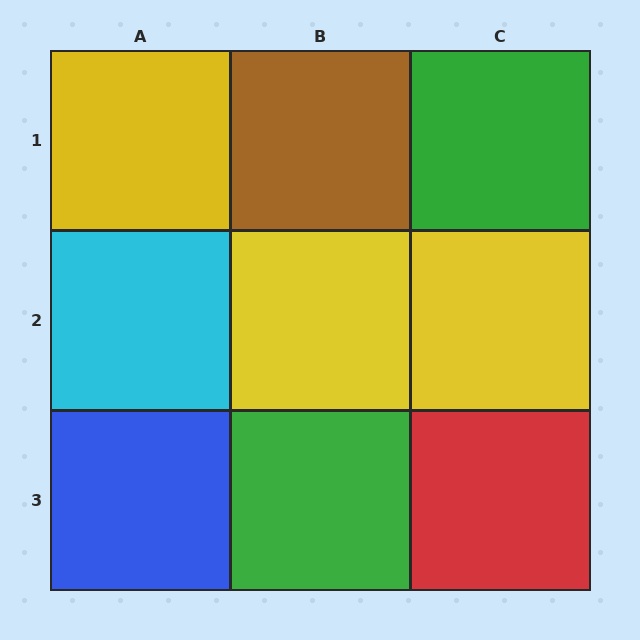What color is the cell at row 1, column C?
Green.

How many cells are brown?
1 cell is brown.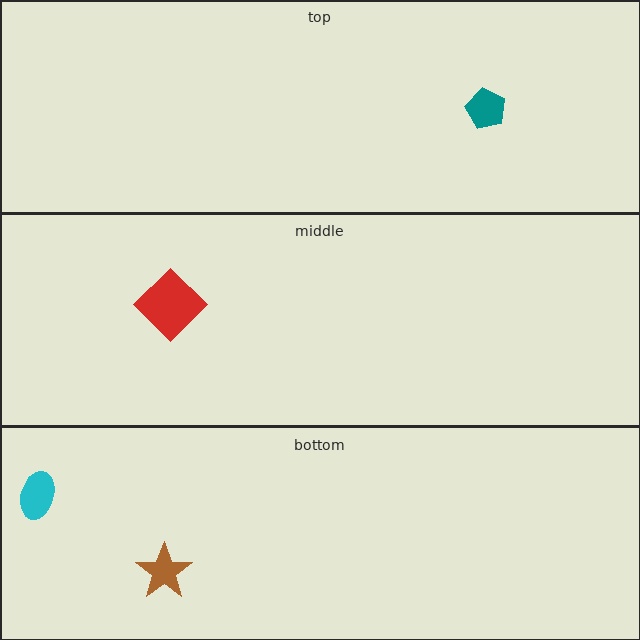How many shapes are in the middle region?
1.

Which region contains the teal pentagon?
The top region.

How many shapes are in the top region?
1.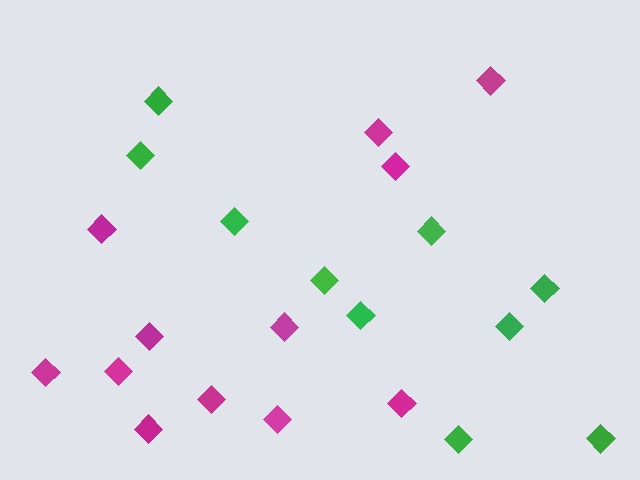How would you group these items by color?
There are 2 groups: one group of magenta diamonds (12) and one group of green diamonds (10).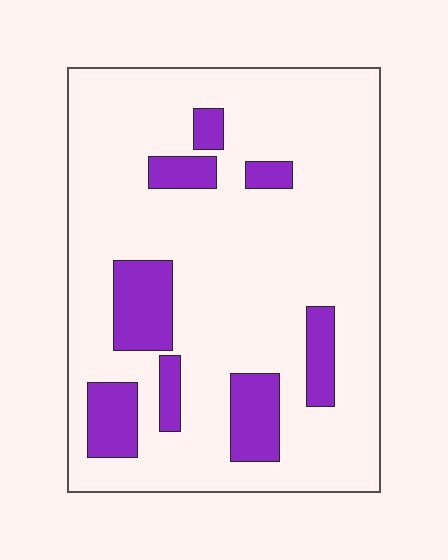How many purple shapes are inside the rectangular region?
8.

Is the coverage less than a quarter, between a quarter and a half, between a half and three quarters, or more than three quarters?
Less than a quarter.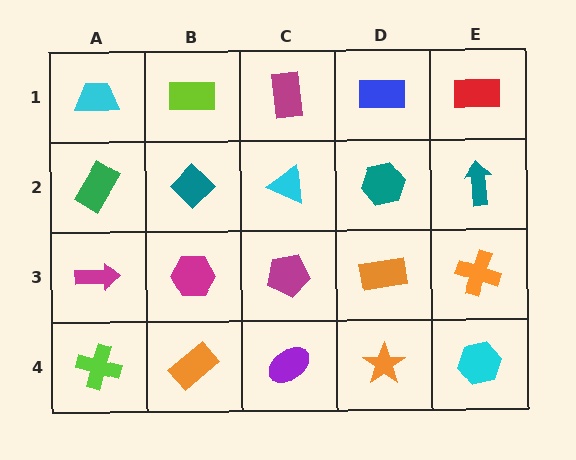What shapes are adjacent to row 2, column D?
A blue rectangle (row 1, column D), an orange rectangle (row 3, column D), a cyan triangle (row 2, column C), a teal arrow (row 2, column E).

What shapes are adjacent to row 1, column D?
A teal hexagon (row 2, column D), a magenta rectangle (row 1, column C), a red rectangle (row 1, column E).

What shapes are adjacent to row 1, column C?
A cyan triangle (row 2, column C), a lime rectangle (row 1, column B), a blue rectangle (row 1, column D).